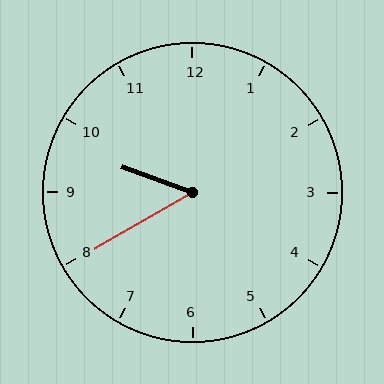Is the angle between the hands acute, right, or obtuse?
It is acute.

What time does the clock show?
9:40.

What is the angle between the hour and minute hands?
Approximately 50 degrees.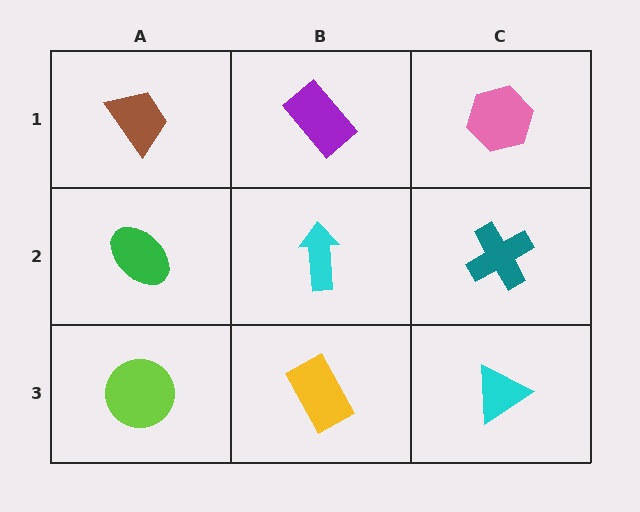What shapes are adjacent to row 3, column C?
A teal cross (row 2, column C), a yellow rectangle (row 3, column B).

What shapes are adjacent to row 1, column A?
A green ellipse (row 2, column A), a purple rectangle (row 1, column B).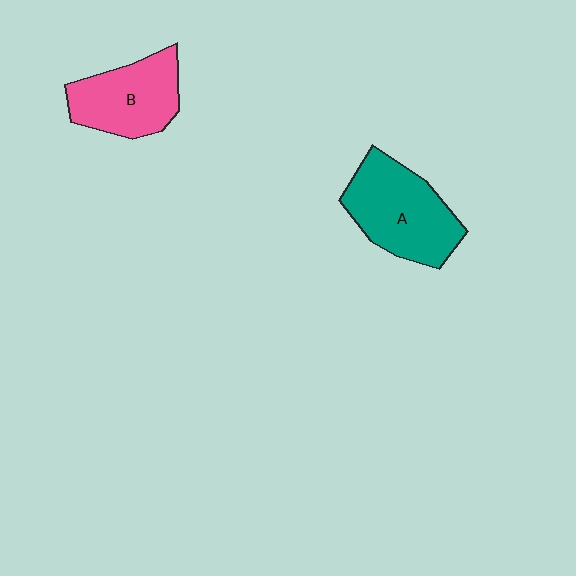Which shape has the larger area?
Shape A (teal).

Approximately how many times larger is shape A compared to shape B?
Approximately 1.2 times.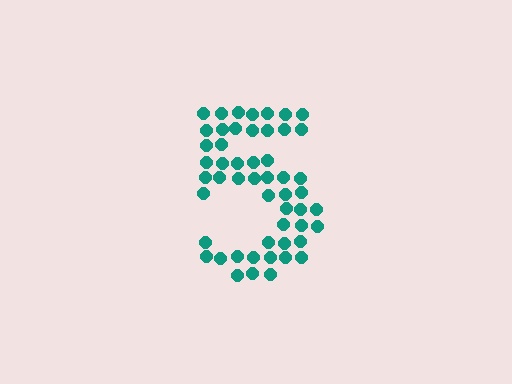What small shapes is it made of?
It is made of small circles.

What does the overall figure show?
The overall figure shows the digit 5.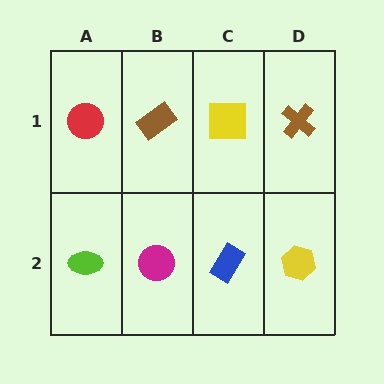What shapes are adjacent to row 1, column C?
A blue rectangle (row 2, column C), a brown rectangle (row 1, column B), a brown cross (row 1, column D).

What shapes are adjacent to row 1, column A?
A lime ellipse (row 2, column A), a brown rectangle (row 1, column B).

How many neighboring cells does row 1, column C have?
3.